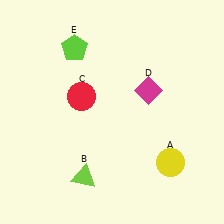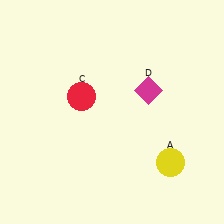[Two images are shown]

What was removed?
The lime pentagon (E), the lime triangle (B) were removed in Image 2.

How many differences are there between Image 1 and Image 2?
There are 2 differences between the two images.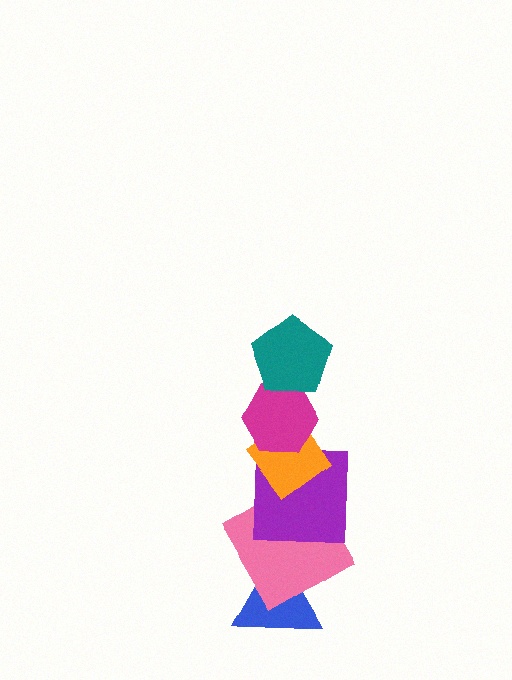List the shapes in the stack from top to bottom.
From top to bottom: the teal pentagon, the magenta hexagon, the orange diamond, the purple square, the pink square, the blue triangle.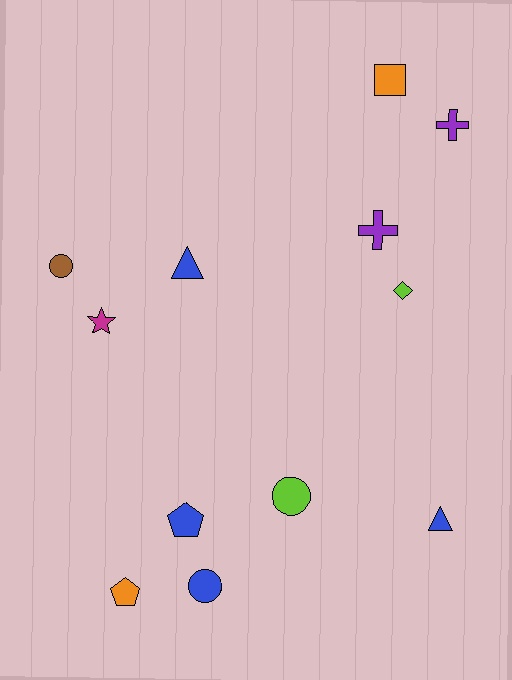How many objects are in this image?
There are 12 objects.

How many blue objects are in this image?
There are 4 blue objects.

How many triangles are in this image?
There are 2 triangles.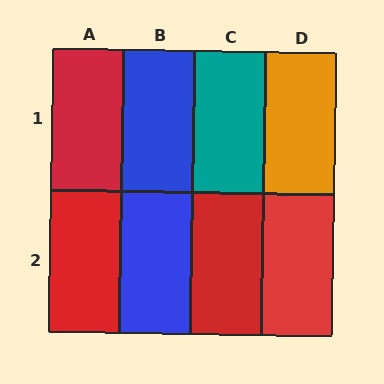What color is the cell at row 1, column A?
Red.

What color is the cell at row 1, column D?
Orange.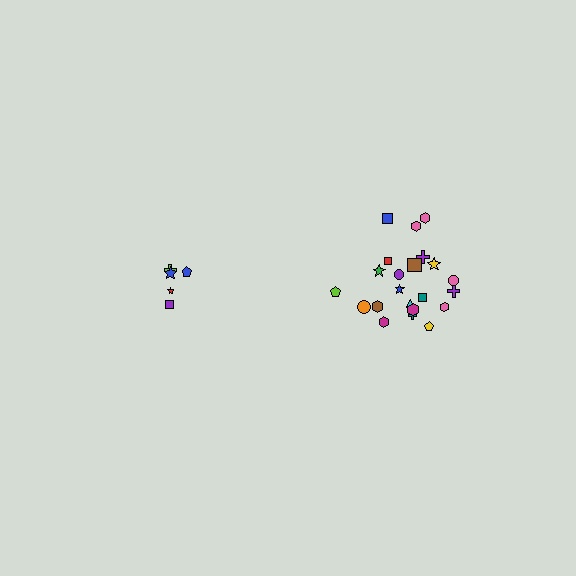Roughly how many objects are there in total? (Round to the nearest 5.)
Roughly 25 objects in total.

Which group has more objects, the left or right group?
The right group.